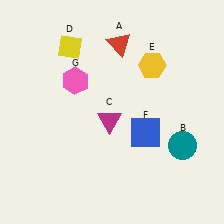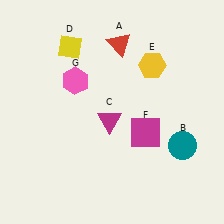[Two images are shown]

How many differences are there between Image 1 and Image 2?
There is 1 difference between the two images.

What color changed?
The square (F) changed from blue in Image 1 to magenta in Image 2.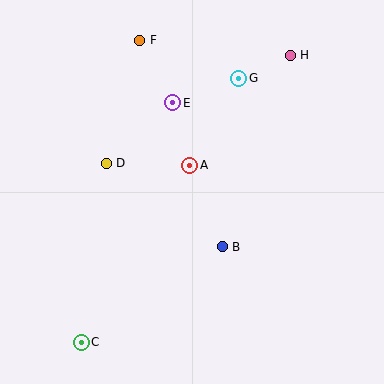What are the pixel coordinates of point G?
Point G is at (239, 78).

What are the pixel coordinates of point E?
Point E is at (173, 103).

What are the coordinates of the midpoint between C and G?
The midpoint between C and G is at (160, 210).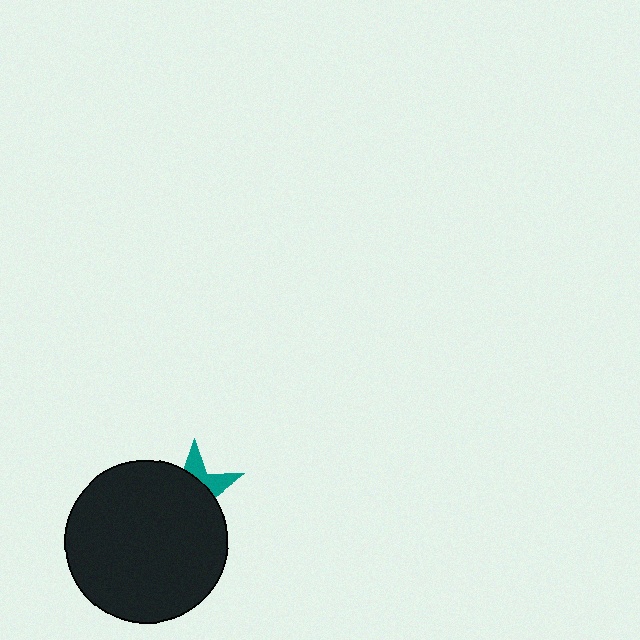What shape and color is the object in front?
The object in front is a black circle.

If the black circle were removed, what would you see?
You would see the complete teal star.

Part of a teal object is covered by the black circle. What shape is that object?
It is a star.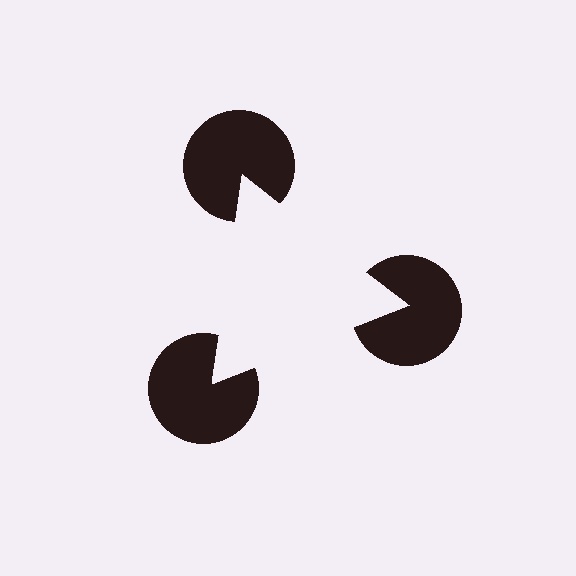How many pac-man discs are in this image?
There are 3 — one at each vertex of the illusory triangle.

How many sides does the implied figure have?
3 sides.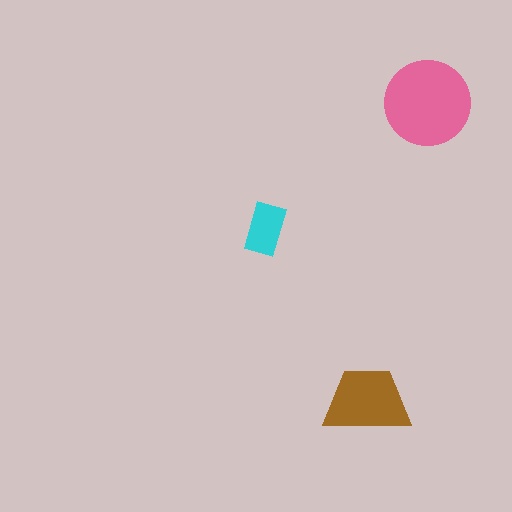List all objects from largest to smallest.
The pink circle, the brown trapezoid, the cyan rectangle.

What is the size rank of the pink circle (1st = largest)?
1st.